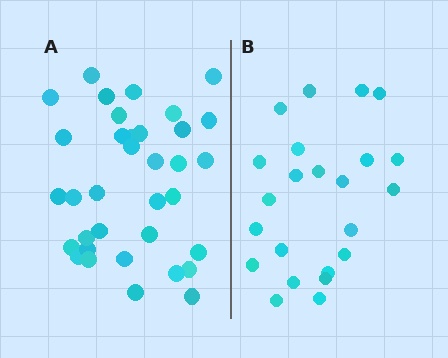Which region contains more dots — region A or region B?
Region A (the left region) has more dots.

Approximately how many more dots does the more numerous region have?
Region A has roughly 12 or so more dots than region B.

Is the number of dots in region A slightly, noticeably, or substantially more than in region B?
Region A has substantially more. The ratio is roughly 1.5 to 1.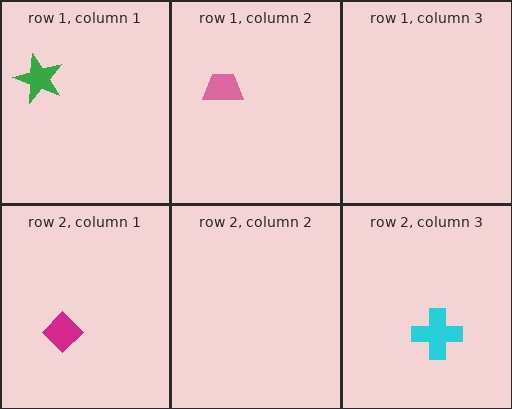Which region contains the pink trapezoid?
The row 1, column 2 region.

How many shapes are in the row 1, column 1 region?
1.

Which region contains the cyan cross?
The row 2, column 3 region.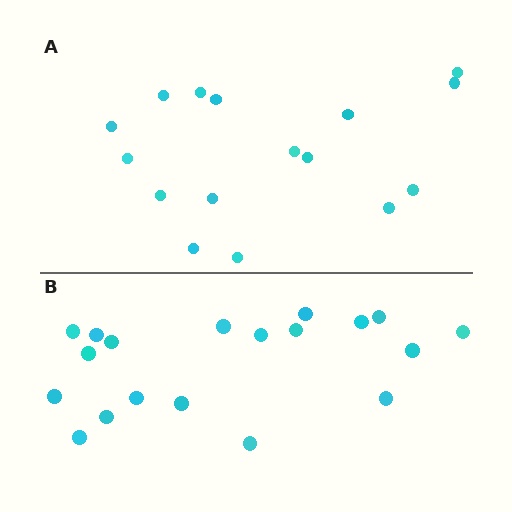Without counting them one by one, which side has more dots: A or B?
Region B (the bottom region) has more dots.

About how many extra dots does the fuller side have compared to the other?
Region B has just a few more — roughly 2 or 3 more dots than region A.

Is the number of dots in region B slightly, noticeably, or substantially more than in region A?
Region B has only slightly more — the two regions are fairly close. The ratio is roughly 1.2 to 1.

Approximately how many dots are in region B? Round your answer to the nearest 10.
About 20 dots. (The exact count is 19, which rounds to 20.)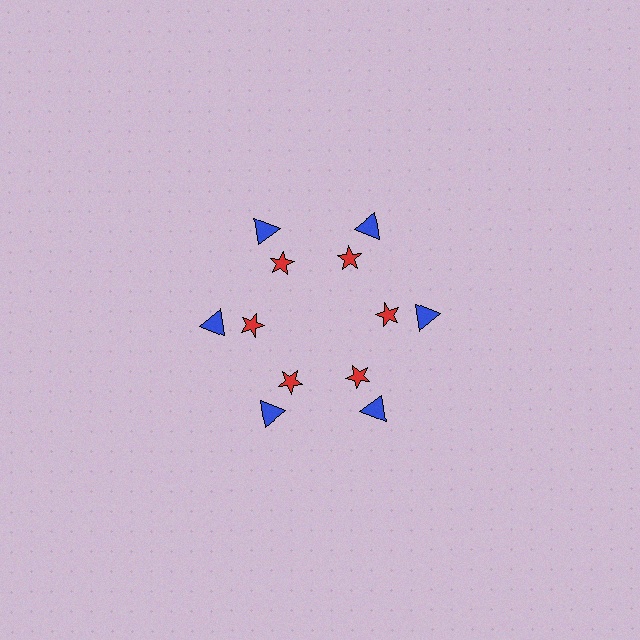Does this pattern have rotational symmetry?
Yes, this pattern has 6-fold rotational symmetry. It looks the same after rotating 60 degrees around the center.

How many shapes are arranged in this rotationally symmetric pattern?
There are 12 shapes, arranged in 6 groups of 2.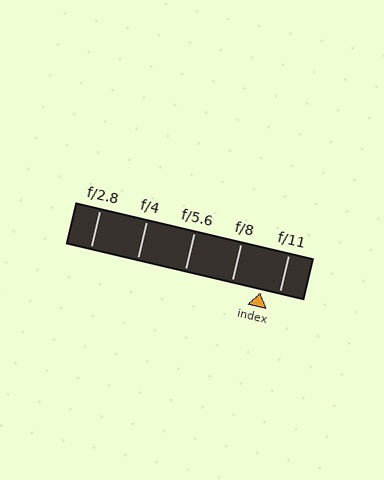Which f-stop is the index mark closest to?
The index mark is closest to f/11.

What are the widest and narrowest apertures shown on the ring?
The widest aperture shown is f/2.8 and the narrowest is f/11.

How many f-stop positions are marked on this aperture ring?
There are 5 f-stop positions marked.